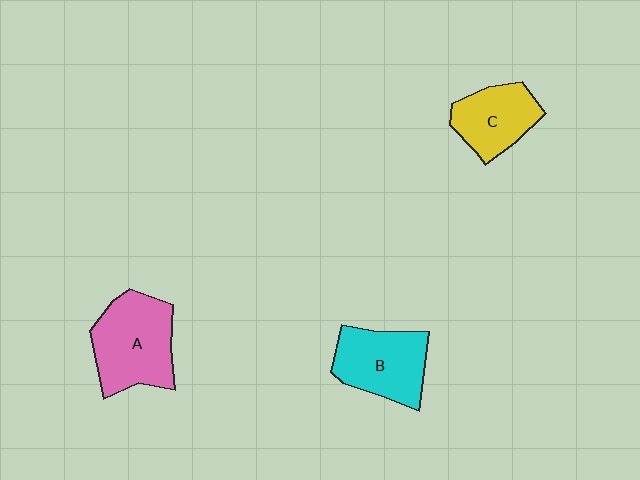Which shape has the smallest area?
Shape C (yellow).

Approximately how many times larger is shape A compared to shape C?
Approximately 1.4 times.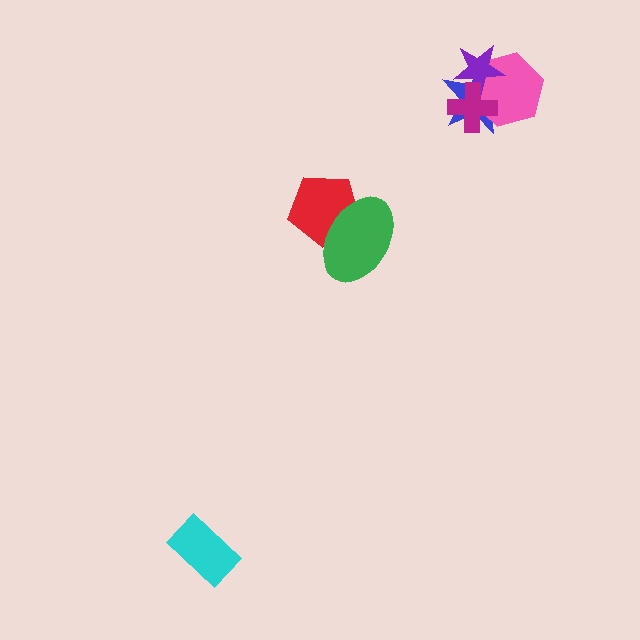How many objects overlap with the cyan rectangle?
0 objects overlap with the cyan rectangle.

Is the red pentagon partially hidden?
Yes, it is partially covered by another shape.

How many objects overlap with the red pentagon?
1 object overlaps with the red pentagon.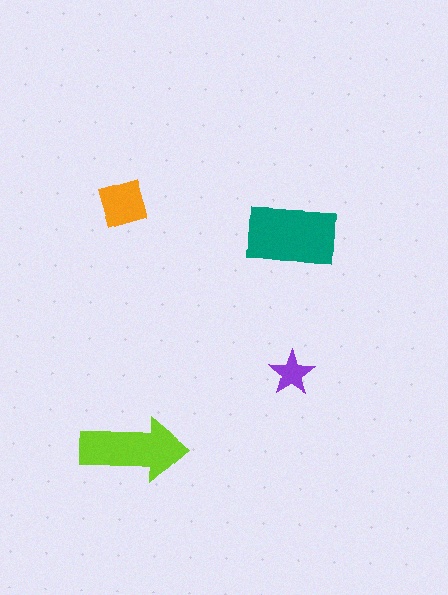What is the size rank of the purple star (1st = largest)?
4th.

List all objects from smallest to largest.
The purple star, the orange diamond, the lime arrow, the teal rectangle.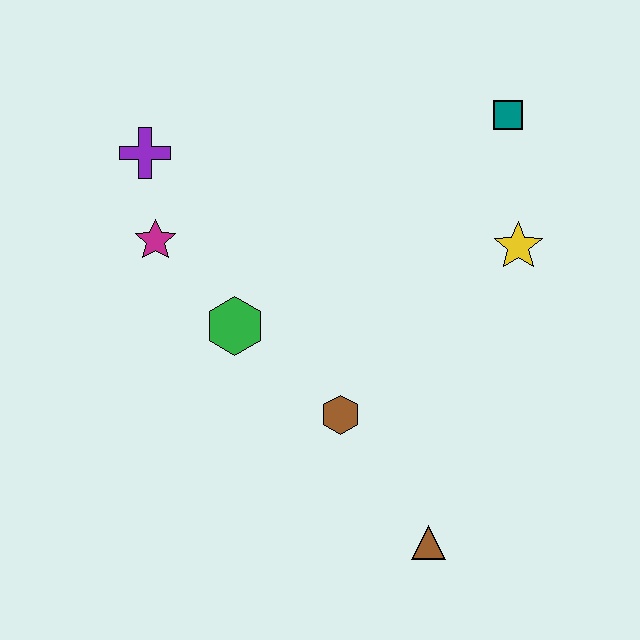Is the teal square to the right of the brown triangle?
Yes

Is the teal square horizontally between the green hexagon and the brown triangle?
No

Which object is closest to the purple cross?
The magenta star is closest to the purple cross.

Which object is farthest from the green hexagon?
The teal square is farthest from the green hexagon.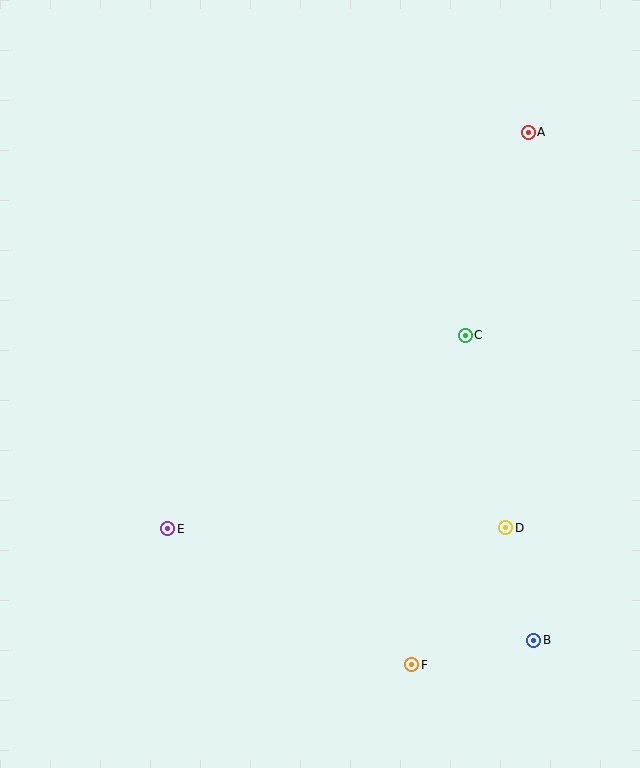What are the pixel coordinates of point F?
Point F is at (412, 665).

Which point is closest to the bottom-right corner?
Point B is closest to the bottom-right corner.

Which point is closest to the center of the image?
Point C at (465, 335) is closest to the center.